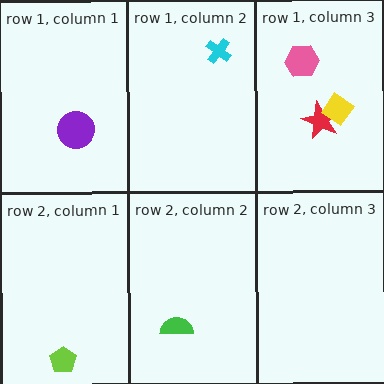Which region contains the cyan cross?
The row 1, column 2 region.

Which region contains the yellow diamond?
The row 1, column 3 region.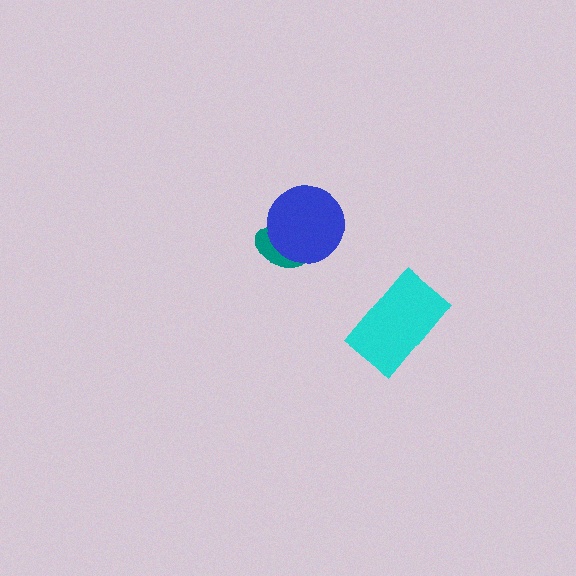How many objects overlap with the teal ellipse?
1 object overlaps with the teal ellipse.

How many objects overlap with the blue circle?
1 object overlaps with the blue circle.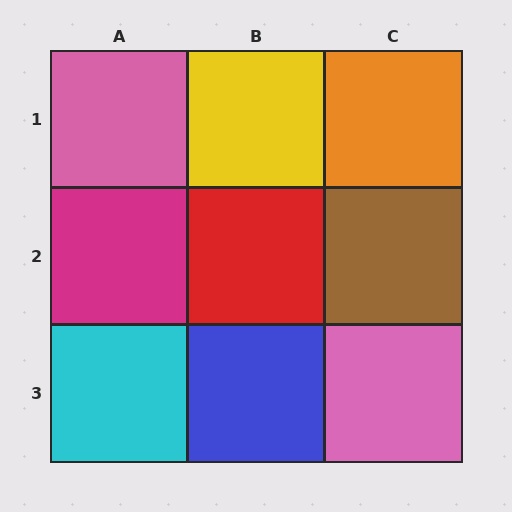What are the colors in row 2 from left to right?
Magenta, red, brown.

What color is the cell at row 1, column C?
Orange.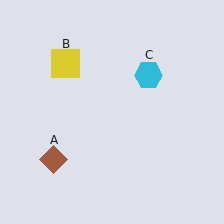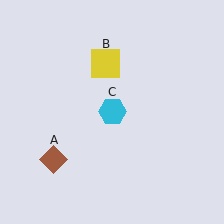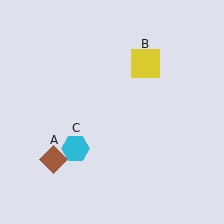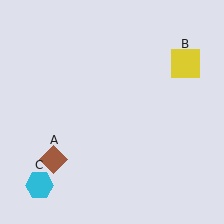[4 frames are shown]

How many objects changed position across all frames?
2 objects changed position: yellow square (object B), cyan hexagon (object C).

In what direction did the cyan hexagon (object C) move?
The cyan hexagon (object C) moved down and to the left.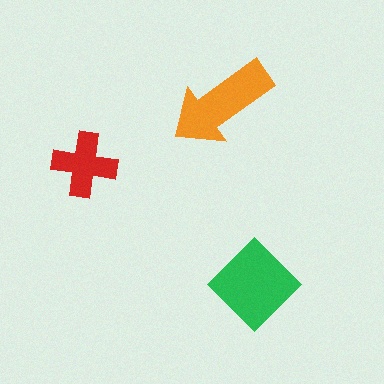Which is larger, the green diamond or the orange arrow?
The green diamond.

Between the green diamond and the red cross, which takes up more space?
The green diamond.